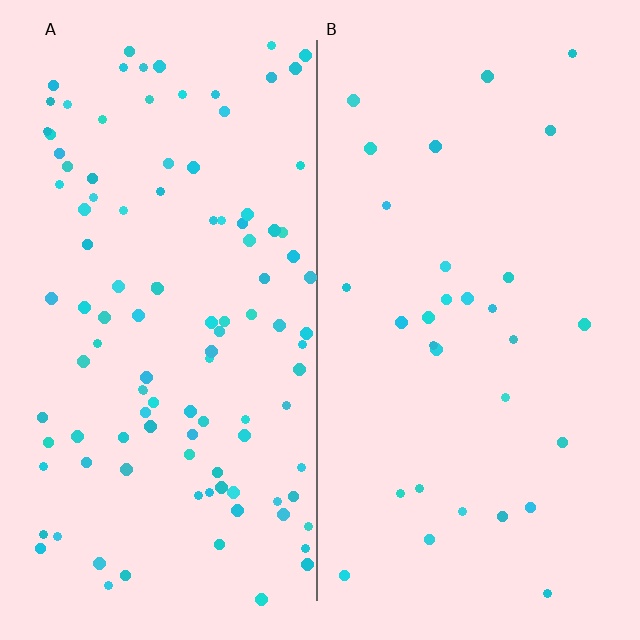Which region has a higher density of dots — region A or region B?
A (the left).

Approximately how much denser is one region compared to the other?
Approximately 3.5× — region A over region B.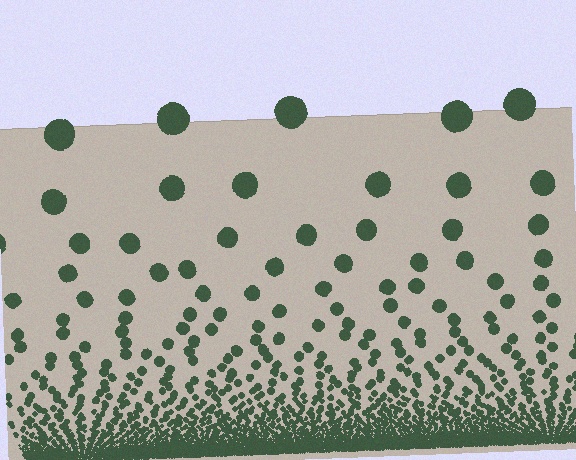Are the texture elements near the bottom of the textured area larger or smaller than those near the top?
Smaller. The gradient is inverted — elements near the bottom are smaller and denser.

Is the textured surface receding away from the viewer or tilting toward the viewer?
The surface appears to tilt toward the viewer. Texture elements get larger and sparser toward the top.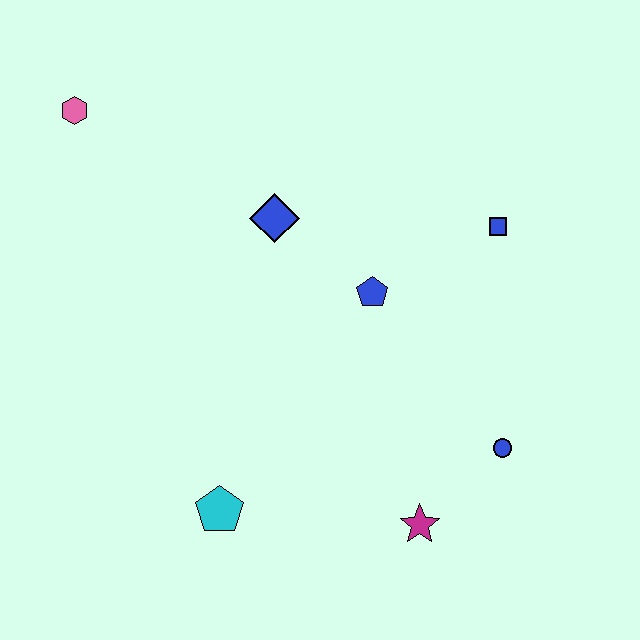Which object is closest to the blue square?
The blue pentagon is closest to the blue square.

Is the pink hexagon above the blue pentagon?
Yes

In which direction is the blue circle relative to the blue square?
The blue circle is below the blue square.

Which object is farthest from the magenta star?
The pink hexagon is farthest from the magenta star.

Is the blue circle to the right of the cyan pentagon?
Yes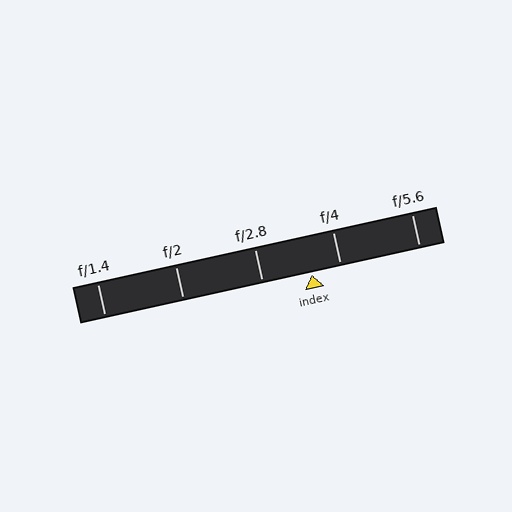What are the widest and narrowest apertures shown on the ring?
The widest aperture shown is f/1.4 and the narrowest is f/5.6.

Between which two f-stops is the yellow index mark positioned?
The index mark is between f/2.8 and f/4.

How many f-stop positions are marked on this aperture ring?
There are 5 f-stop positions marked.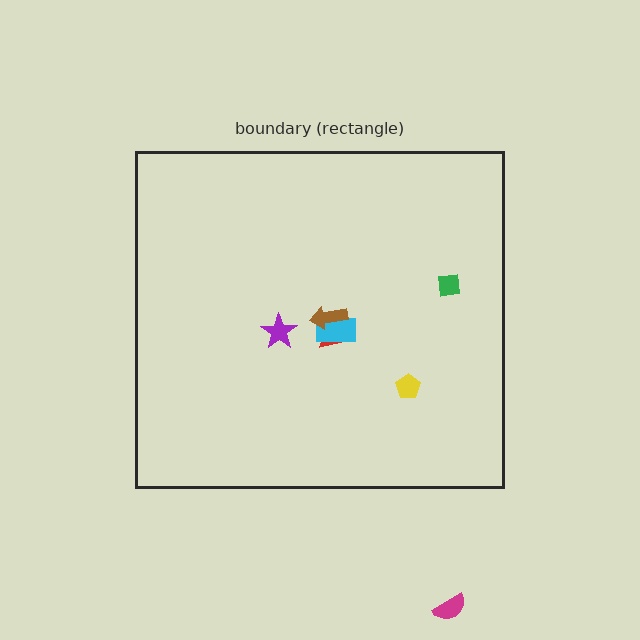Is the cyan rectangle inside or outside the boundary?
Inside.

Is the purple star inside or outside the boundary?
Inside.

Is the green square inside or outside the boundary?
Inside.